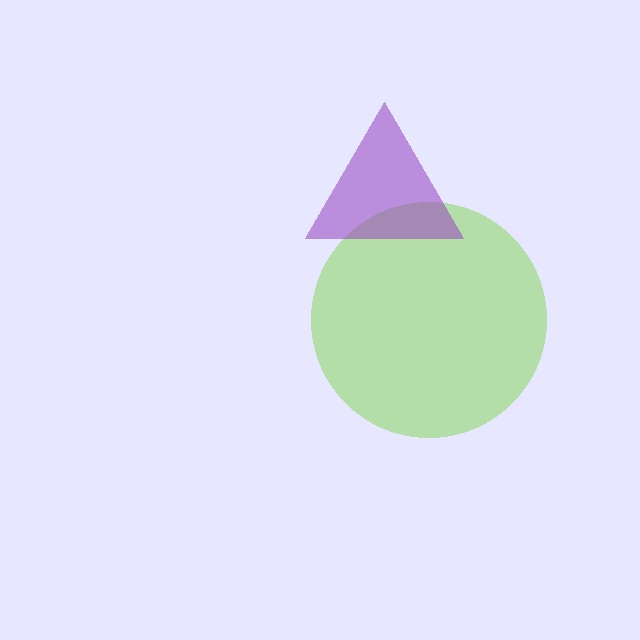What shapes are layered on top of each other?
The layered shapes are: a lime circle, a purple triangle.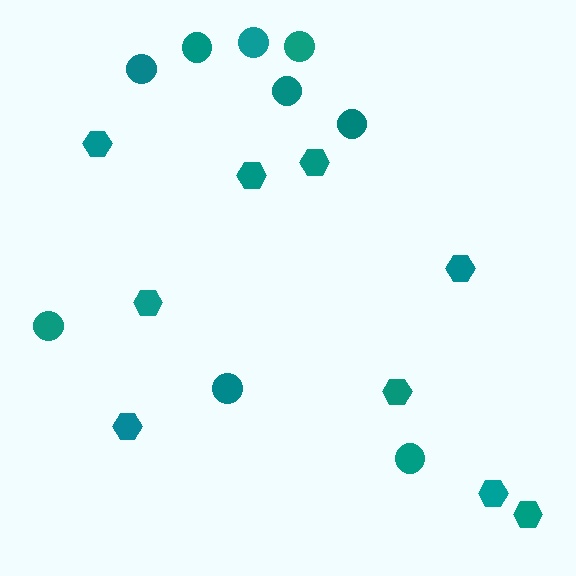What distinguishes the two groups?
There are 2 groups: one group of hexagons (9) and one group of circles (9).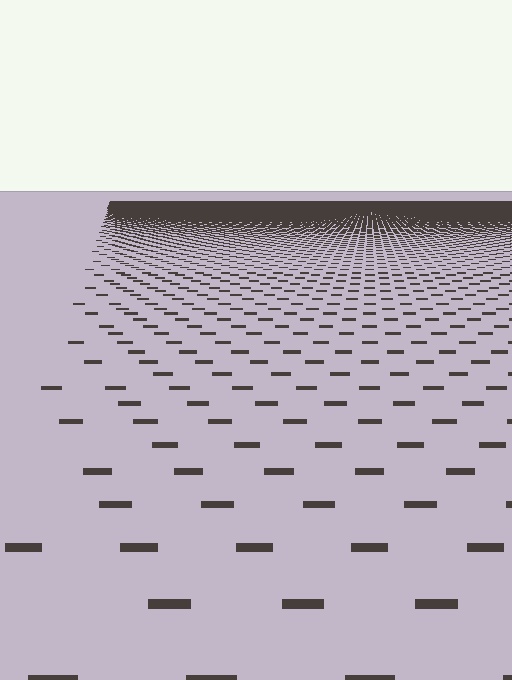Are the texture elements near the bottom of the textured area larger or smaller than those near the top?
Larger. Near the bottom, elements are closer to the viewer and appear at a bigger on-screen size.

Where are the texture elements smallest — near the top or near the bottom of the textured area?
Near the top.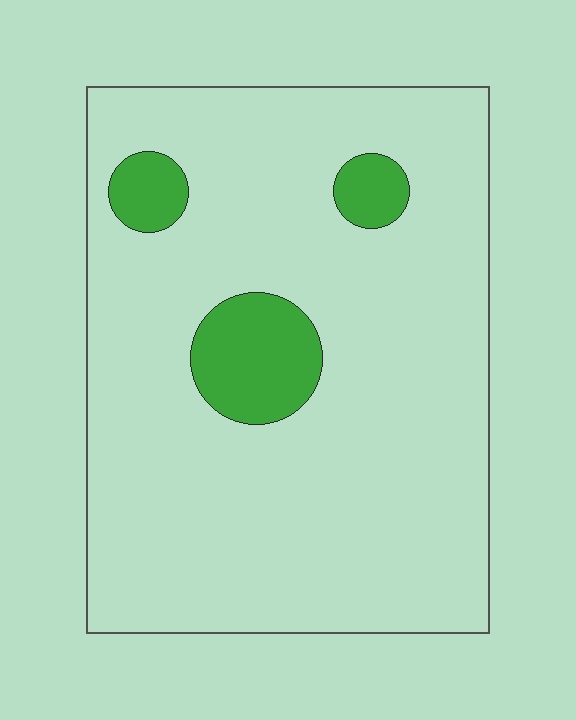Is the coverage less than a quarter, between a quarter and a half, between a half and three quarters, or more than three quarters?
Less than a quarter.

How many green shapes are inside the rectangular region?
3.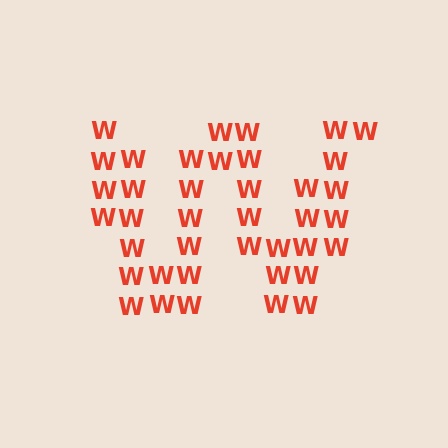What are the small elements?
The small elements are letter W's.